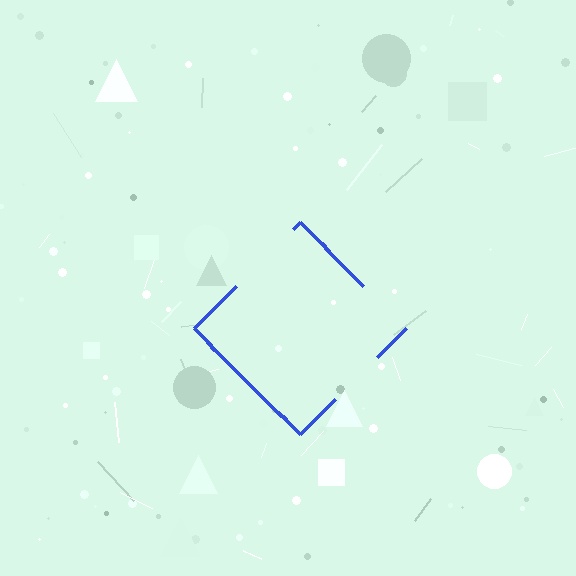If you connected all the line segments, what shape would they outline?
They would outline a diamond.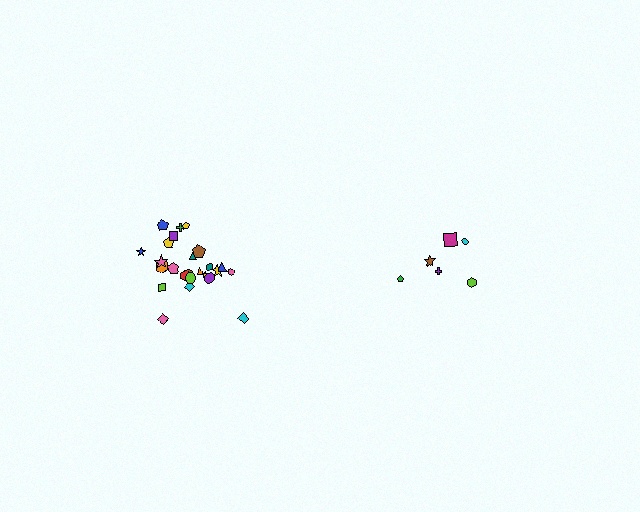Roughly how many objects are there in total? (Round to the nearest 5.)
Roughly 30 objects in total.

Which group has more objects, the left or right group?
The left group.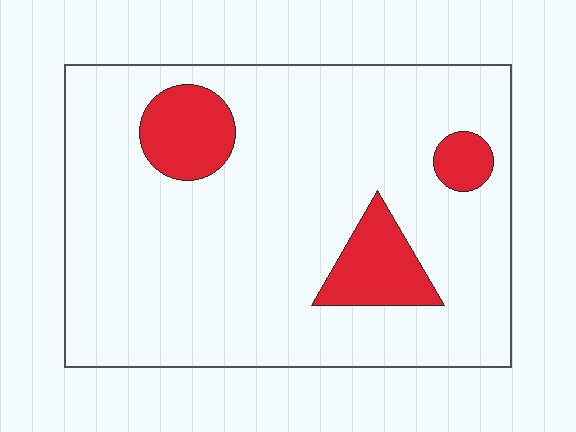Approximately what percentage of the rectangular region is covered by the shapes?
Approximately 15%.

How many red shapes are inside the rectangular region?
3.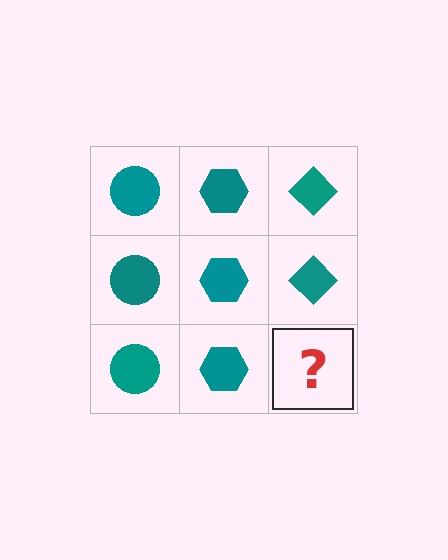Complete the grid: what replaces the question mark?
The question mark should be replaced with a teal diamond.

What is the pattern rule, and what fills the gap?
The rule is that each column has a consistent shape. The gap should be filled with a teal diamond.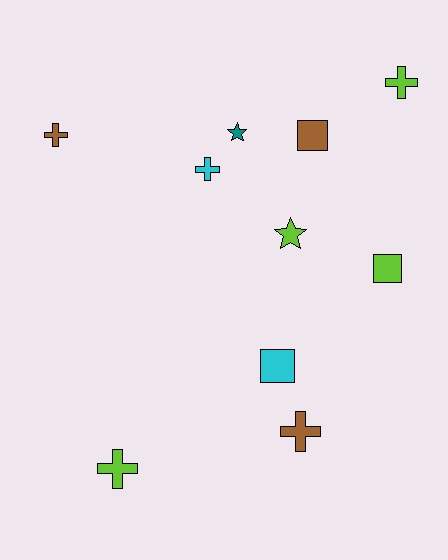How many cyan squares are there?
There is 1 cyan square.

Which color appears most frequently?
Lime, with 4 objects.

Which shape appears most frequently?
Cross, with 5 objects.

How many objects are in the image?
There are 10 objects.